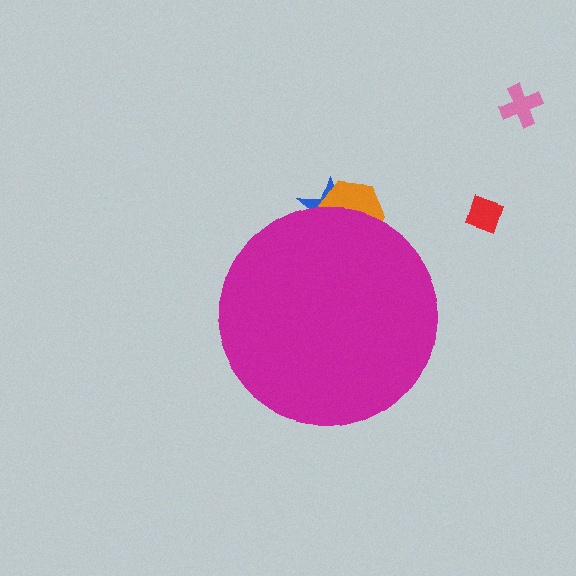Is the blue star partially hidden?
Yes, the blue star is partially hidden behind the magenta circle.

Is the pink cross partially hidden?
No, the pink cross is fully visible.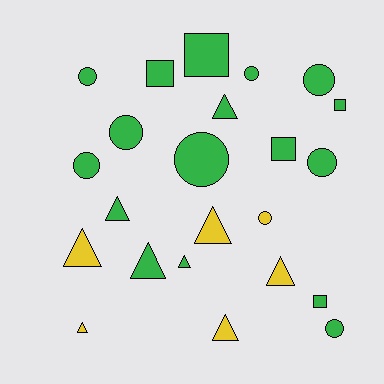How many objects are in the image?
There are 23 objects.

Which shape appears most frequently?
Triangle, with 9 objects.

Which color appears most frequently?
Green, with 17 objects.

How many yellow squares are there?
There are no yellow squares.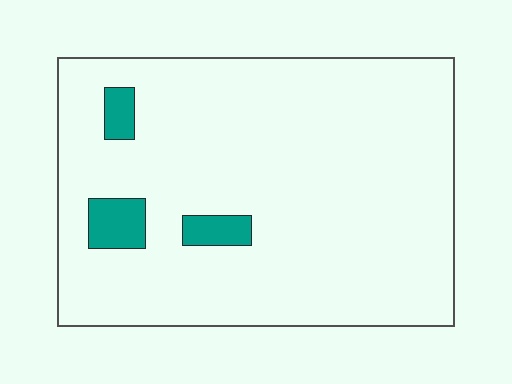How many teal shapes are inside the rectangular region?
3.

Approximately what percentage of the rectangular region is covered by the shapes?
Approximately 5%.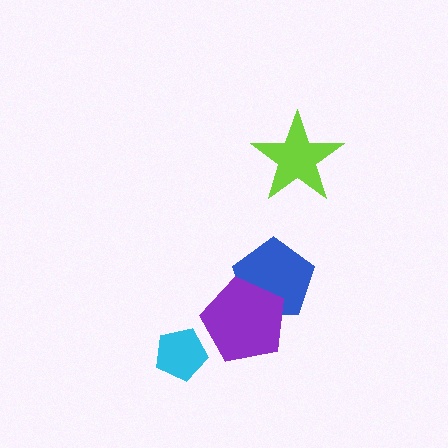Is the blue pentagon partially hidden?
Yes, it is partially covered by another shape.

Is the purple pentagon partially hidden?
No, no other shape covers it.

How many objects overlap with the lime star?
0 objects overlap with the lime star.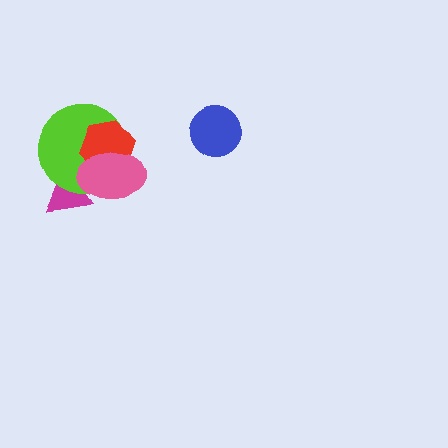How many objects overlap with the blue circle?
0 objects overlap with the blue circle.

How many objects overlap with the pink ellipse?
3 objects overlap with the pink ellipse.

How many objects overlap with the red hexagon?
2 objects overlap with the red hexagon.